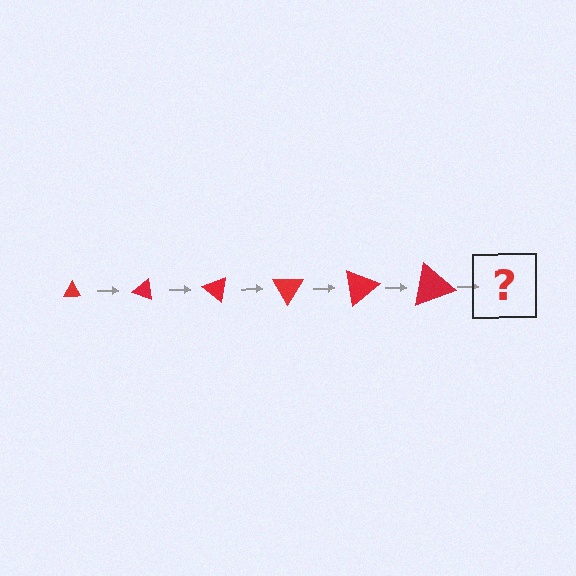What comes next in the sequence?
The next element should be a triangle, larger than the previous one and rotated 120 degrees from the start.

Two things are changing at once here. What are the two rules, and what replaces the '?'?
The two rules are that the triangle grows larger each step and it rotates 20 degrees each step. The '?' should be a triangle, larger than the previous one and rotated 120 degrees from the start.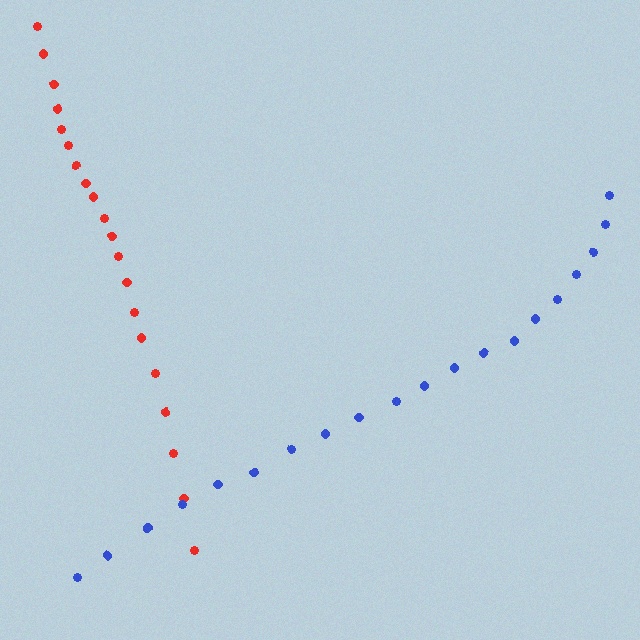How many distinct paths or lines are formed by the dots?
There are 2 distinct paths.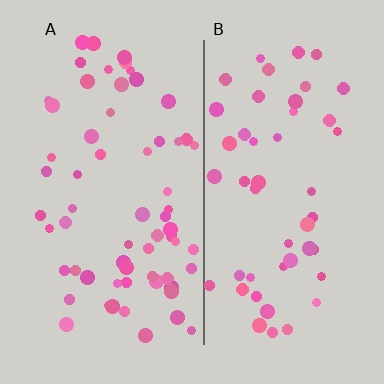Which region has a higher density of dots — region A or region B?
A (the left).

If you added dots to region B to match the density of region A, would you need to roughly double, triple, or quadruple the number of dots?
Approximately double.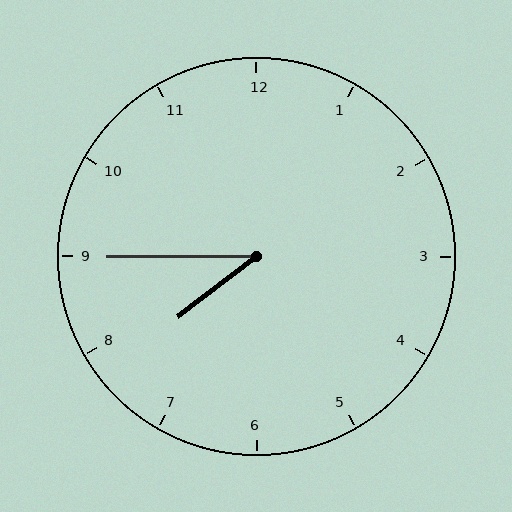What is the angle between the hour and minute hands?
Approximately 38 degrees.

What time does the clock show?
7:45.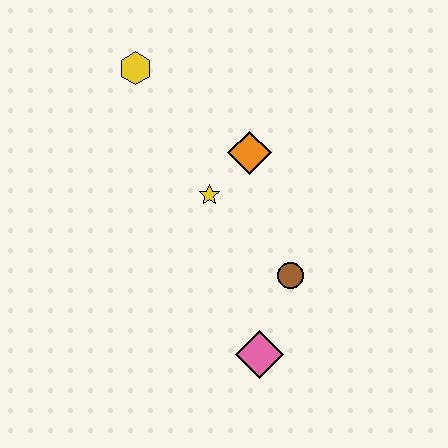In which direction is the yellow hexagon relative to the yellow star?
The yellow hexagon is above the yellow star.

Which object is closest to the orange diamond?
The yellow star is closest to the orange diamond.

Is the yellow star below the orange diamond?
Yes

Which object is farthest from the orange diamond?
The pink diamond is farthest from the orange diamond.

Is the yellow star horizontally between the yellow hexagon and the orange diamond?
Yes